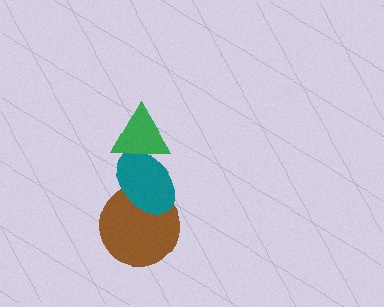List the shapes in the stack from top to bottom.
From top to bottom: the green triangle, the teal ellipse, the brown circle.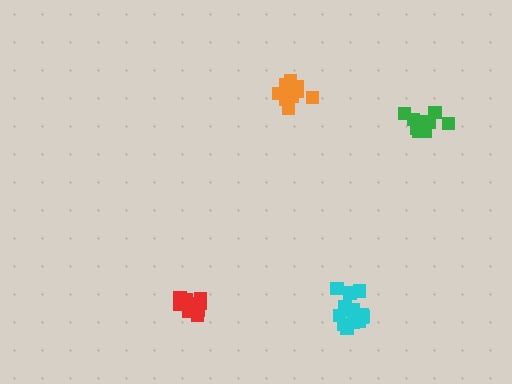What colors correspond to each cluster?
The clusters are colored: green, cyan, red, orange.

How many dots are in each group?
Group 1: 11 dots, Group 2: 15 dots, Group 3: 10 dots, Group 4: 9 dots (45 total).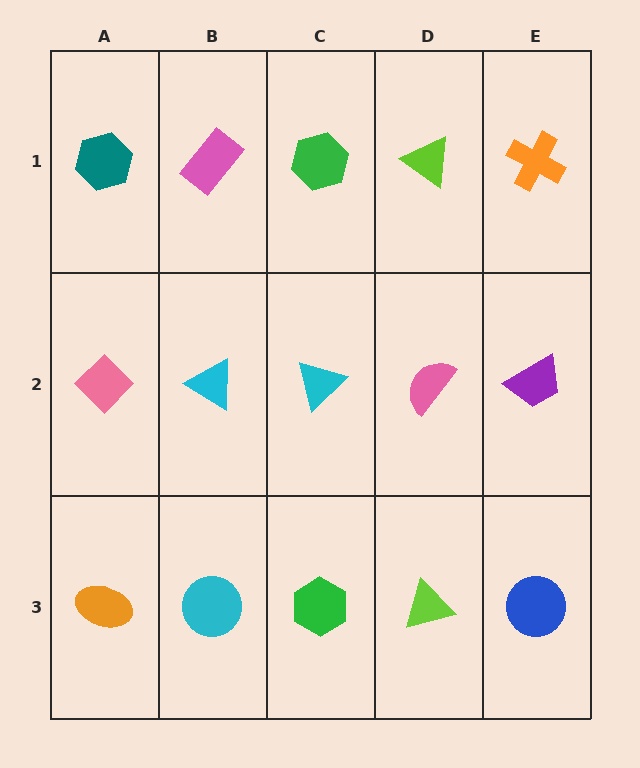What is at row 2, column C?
A cyan triangle.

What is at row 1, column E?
An orange cross.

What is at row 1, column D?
A lime triangle.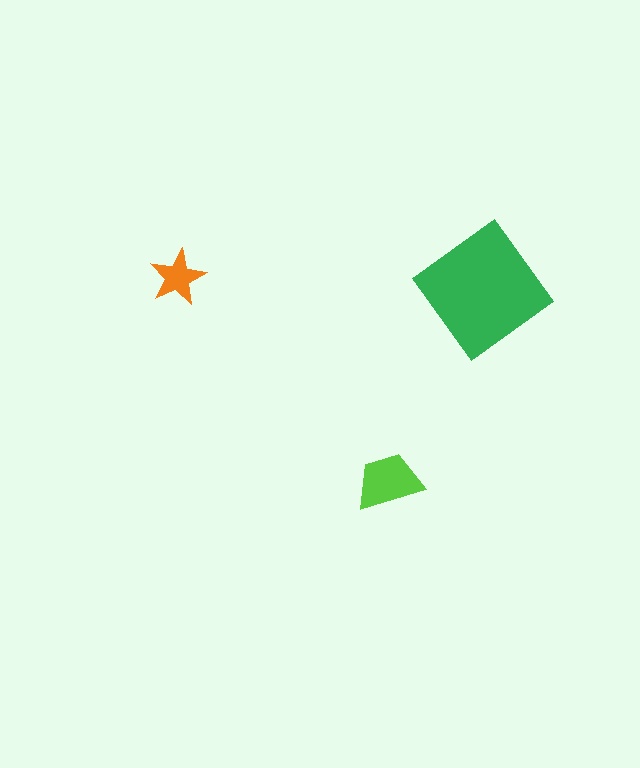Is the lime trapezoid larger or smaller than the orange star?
Larger.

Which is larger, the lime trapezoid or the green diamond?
The green diamond.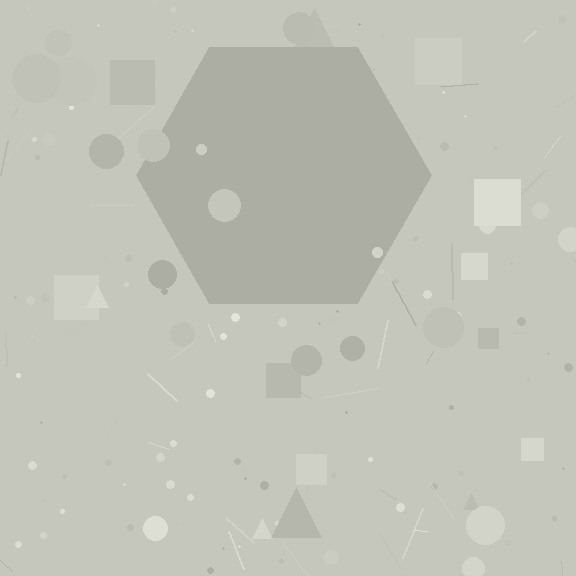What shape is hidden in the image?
A hexagon is hidden in the image.